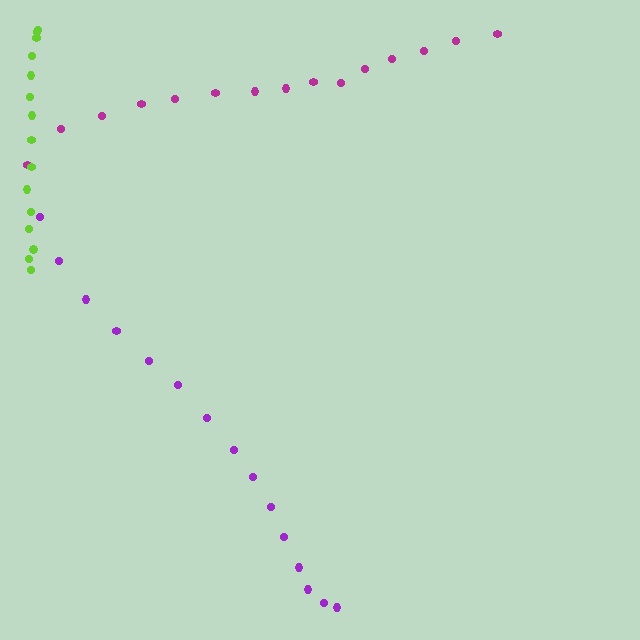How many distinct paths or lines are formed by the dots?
There are 3 distinct paths.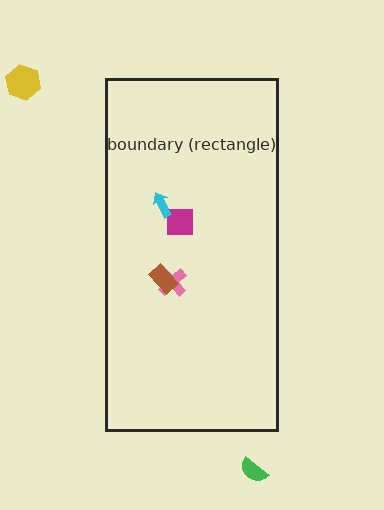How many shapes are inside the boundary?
4 inside, 2 outside.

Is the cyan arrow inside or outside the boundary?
Inside.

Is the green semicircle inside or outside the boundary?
Outside.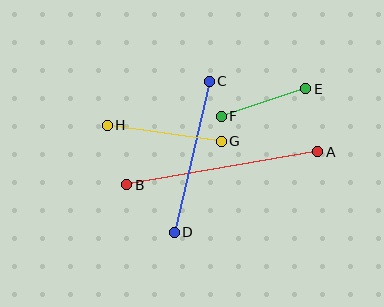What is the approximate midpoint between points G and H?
The midpoint is at approximately (164, 133) pixels.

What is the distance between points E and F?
The distance is approximately 89 pixels.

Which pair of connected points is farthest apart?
Points A and B are farthest apart.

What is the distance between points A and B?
The distance is approximately 194 pixels.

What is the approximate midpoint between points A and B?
The midpoint is at approximately (222, 168) pixels.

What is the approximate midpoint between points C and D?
The midpoint is at approximately (192, 157) pixels.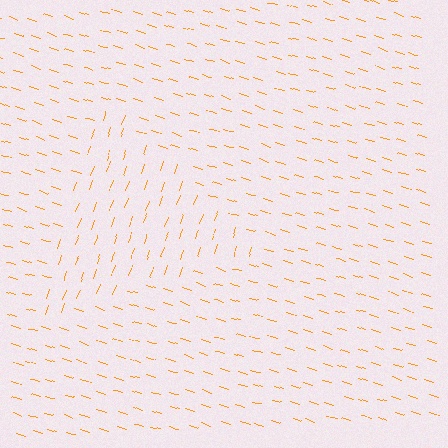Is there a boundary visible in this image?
Yes, there is a texture boundary formed by a change in line orientation.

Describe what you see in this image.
The image is filled with small orange line segments. A triangle region in the image has lines oriented differently from the surrounding lines, creating a visible texture boundary.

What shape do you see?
I see a triangle.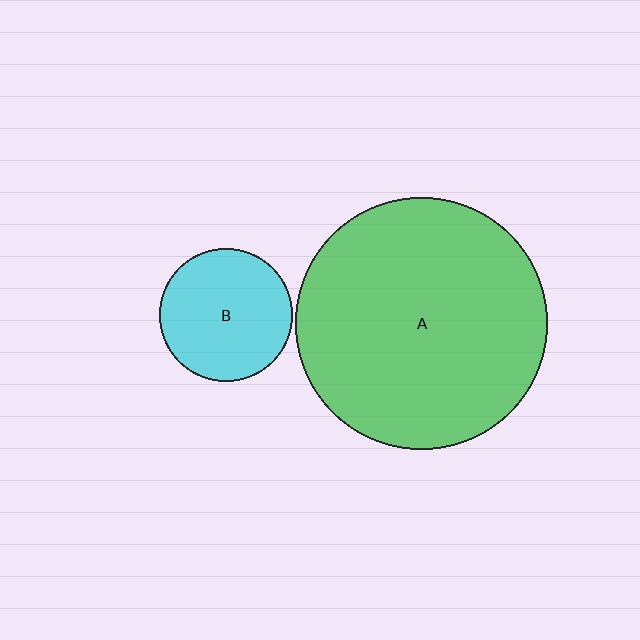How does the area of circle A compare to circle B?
Approximately 3.6 times.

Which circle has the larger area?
Circle A (green).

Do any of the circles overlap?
No, none of the circles overlap.